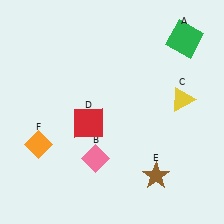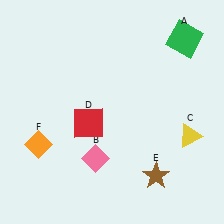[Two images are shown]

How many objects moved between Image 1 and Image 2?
1 object moved between the two images.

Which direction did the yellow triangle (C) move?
The yellow triangle (C) moved down.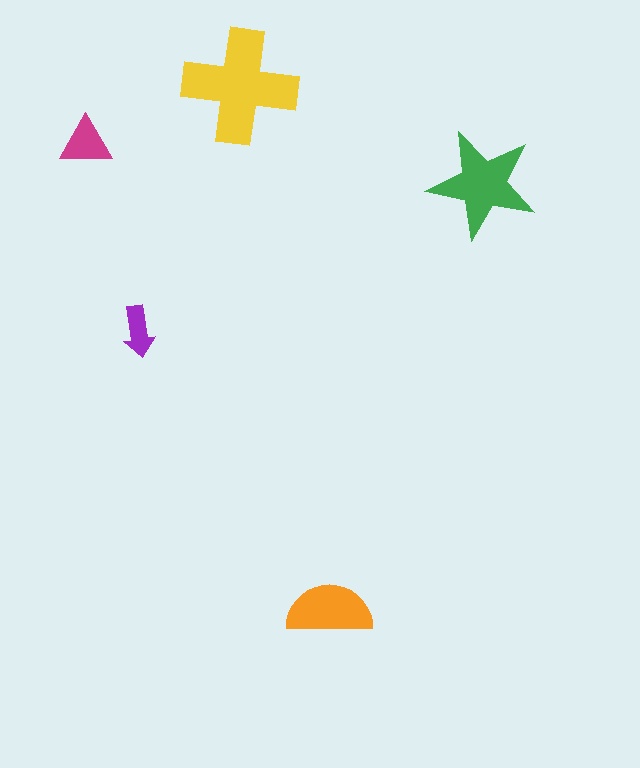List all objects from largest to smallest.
The yellow cross, the green star, the orange semicircle, the magenta triangle, the purple arrow.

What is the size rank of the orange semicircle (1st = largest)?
3rd.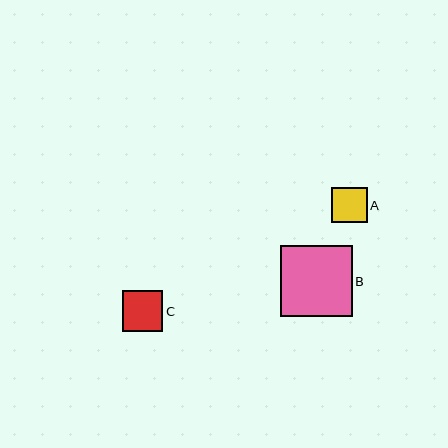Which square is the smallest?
Square A is the smallest with a size of approximately 35 pixels.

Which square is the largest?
Square B is the largest with a size of approximately 71 pixels.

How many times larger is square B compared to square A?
Square B is approximately 2.0 times the size of square A.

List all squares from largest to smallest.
From largest to smallest: B, C, A.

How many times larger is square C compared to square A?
Square C is approximately 1.1 times the size of square A.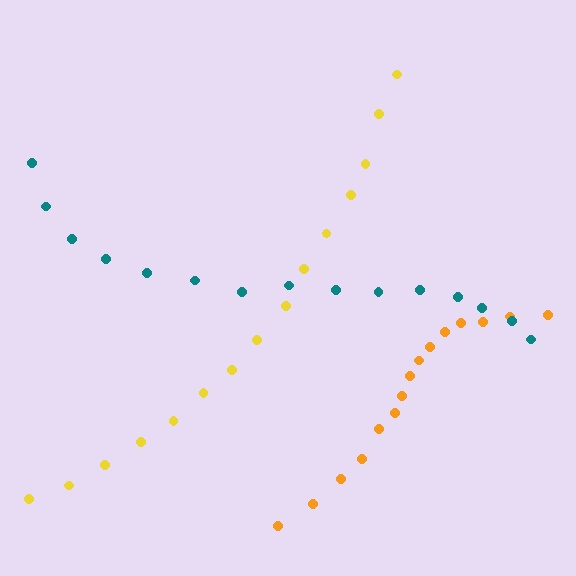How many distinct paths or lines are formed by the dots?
There are 3 distinct paths.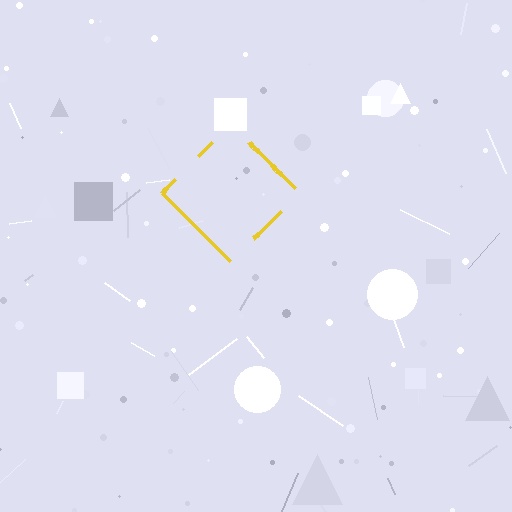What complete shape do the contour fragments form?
The contour fragments form a diamond.